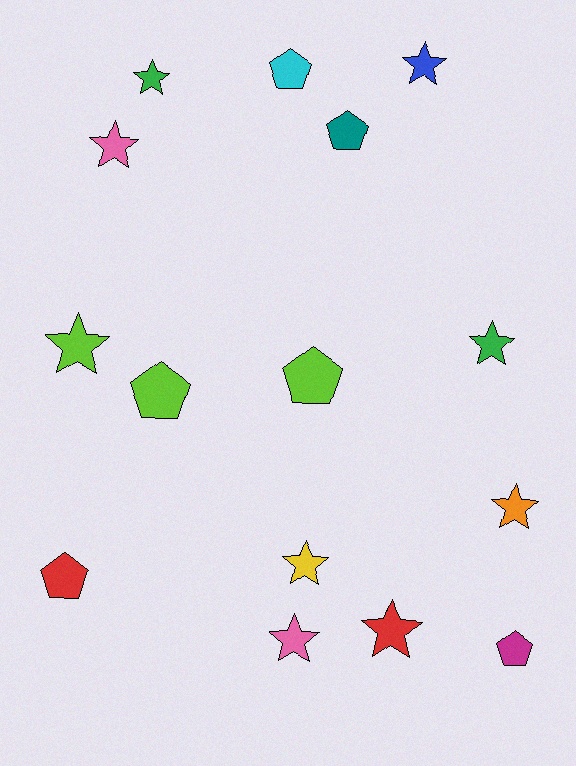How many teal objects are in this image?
There is 1 teal object.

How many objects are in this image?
There are 15 objects.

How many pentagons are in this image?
There are 6 pentagons.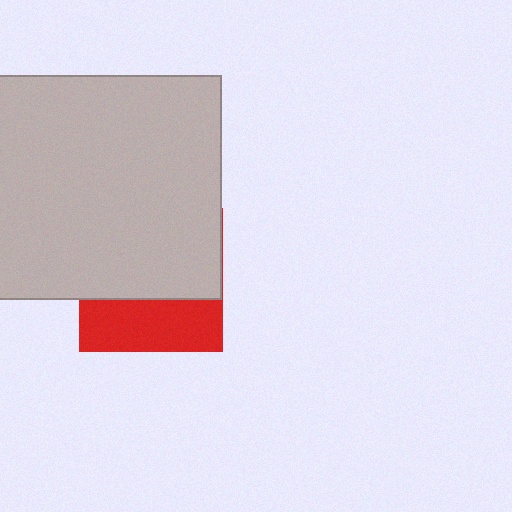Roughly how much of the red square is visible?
A small part of it is visible (roughly 37%).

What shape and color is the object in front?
The object in front is a light gray square.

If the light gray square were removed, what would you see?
You would see the complete red square.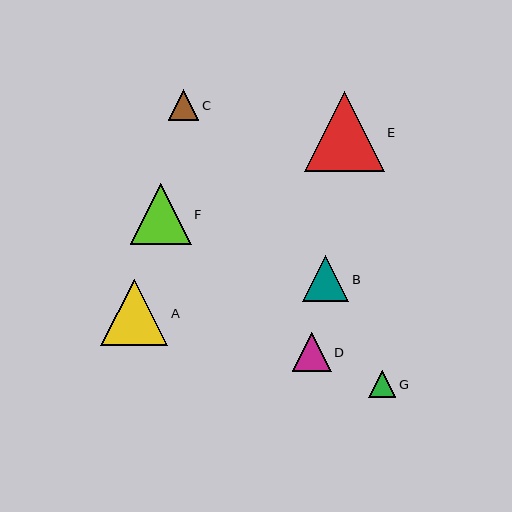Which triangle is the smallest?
Triangle G is the smallest with a size of approximately 27 pixels.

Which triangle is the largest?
Triangle E is the largest with a size of approximately 80 pixels.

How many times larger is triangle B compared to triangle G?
Triangle B is approximately 1.7 times the size of triangle G.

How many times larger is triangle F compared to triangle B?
Triangle F is approximately 1.3 times the size of triangle B.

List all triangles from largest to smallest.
From largest to smallest: E, A, F, B, D, C, G.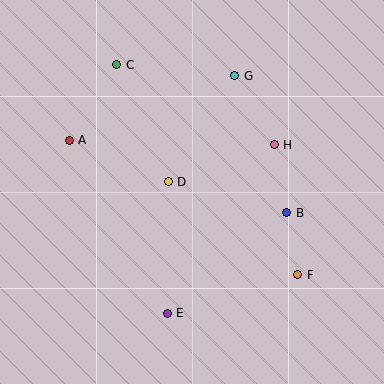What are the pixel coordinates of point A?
Point A is at (69, 140).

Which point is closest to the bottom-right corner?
Point F is closest to the bottom-right corner.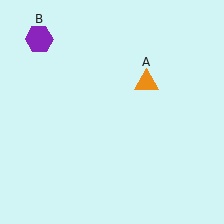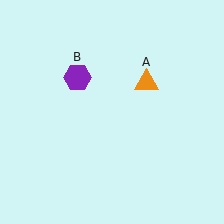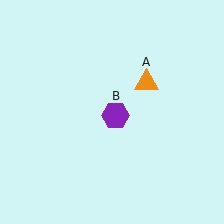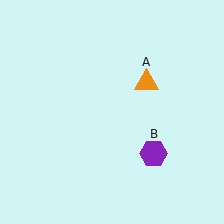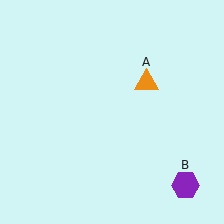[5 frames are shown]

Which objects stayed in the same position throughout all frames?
Orange triangle (object A) remained stationary.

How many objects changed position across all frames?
1 object changed position: purple hexagon (object B).